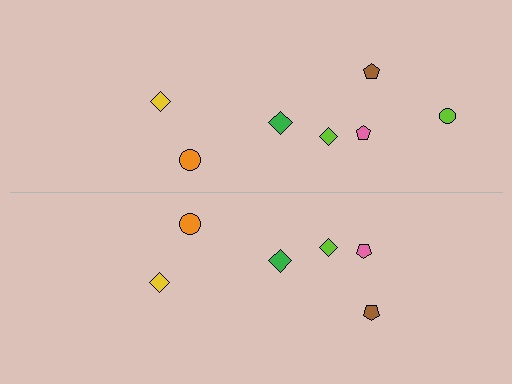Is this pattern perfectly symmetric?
No, the pattern is not perfectly symmetric. A lime circle is missing from the bottom side.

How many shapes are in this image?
There are 13 shapes in this image.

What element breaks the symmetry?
A lime circle is missing from the bottom side.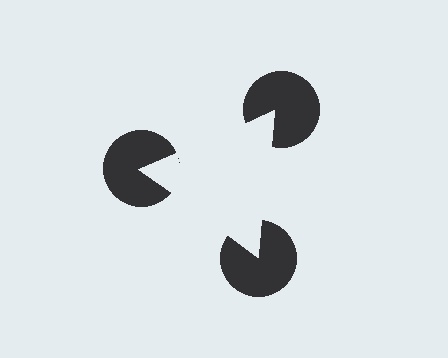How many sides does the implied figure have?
3 sides.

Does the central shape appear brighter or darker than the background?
It typically appears slightly brighter than the background, even though no actual brightness change is drawn.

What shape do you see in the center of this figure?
An illusory triangle — its edges are inferred from the aligned wedge cuts in the pac-man discs, not physically drawn.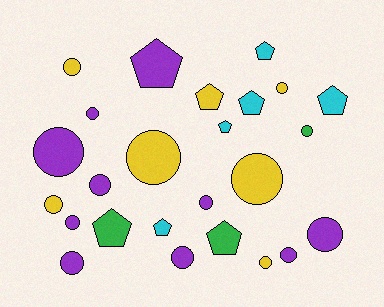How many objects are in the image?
There are 25 objects.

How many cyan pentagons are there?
There are 5 cyan pentagons.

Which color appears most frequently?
Purple, with 10 objects.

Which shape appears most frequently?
Circle, with 16 objects.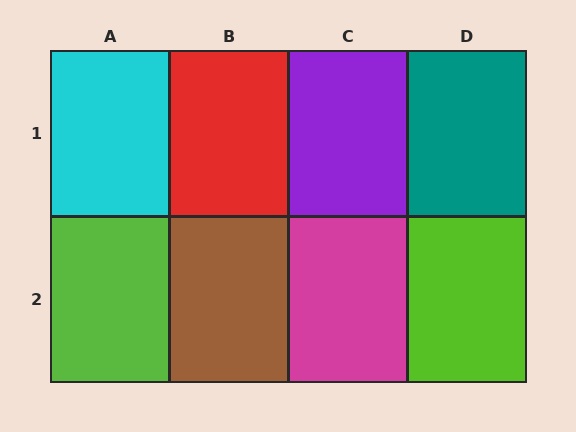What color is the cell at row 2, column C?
Magenta.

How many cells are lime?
2 cells are lime.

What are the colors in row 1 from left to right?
Cyan, red, purple, teal.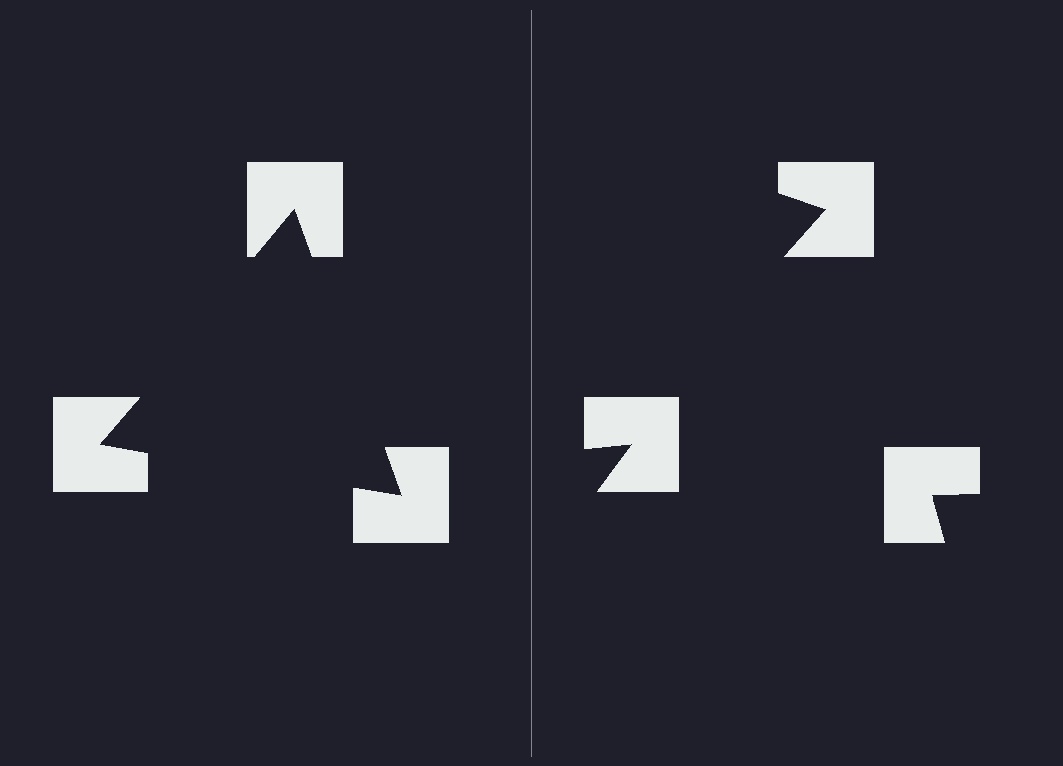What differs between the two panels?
The notched squares are positioned identically on both sides; only the wedge orientations differ. On the left they align to a triangle; on the right they are misaligned.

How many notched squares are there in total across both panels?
6 — 3 on each side.